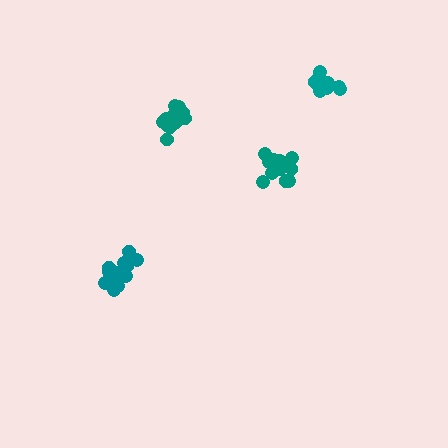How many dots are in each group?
Group 1: 11 dots, Group 2: 14 dots, Group 3: 16 dots, Group 4: 12 dots (53 total).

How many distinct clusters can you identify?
There are 4 distinct clusters.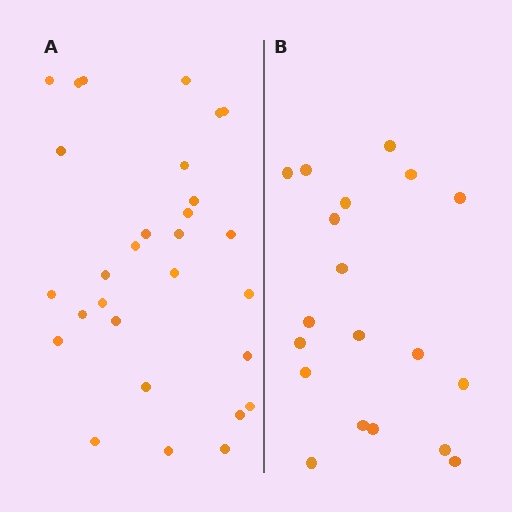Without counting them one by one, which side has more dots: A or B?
Region A (the left region) has more dots.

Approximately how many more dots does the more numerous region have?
Region A has roughly 10 or so more dots than region B.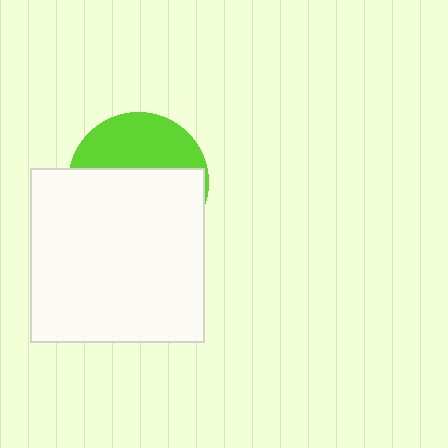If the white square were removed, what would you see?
You would see the complete lime circle.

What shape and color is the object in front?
The object in front is a white square.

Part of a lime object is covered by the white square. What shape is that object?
It is a circle.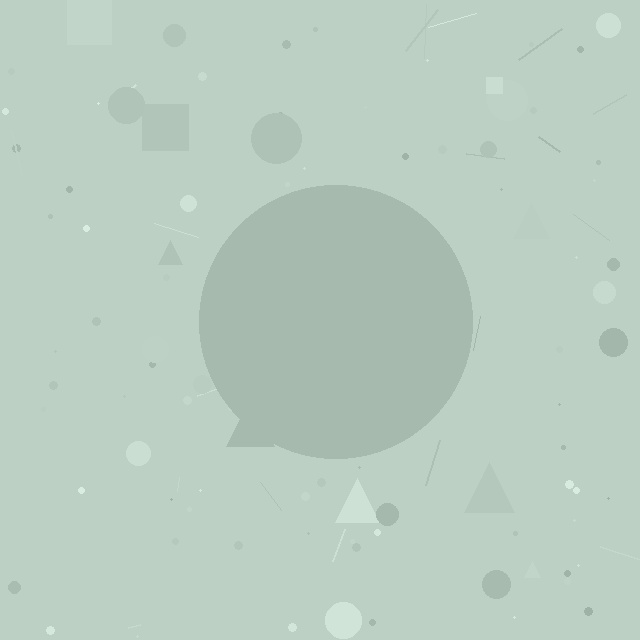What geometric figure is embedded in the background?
A circle is embedded in the background.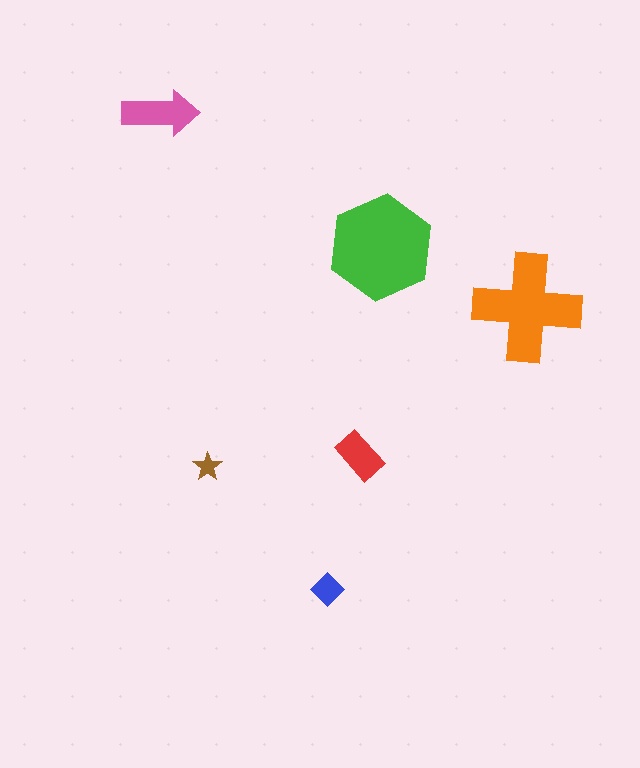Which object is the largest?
The green hexagon.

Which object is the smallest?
The brown star.